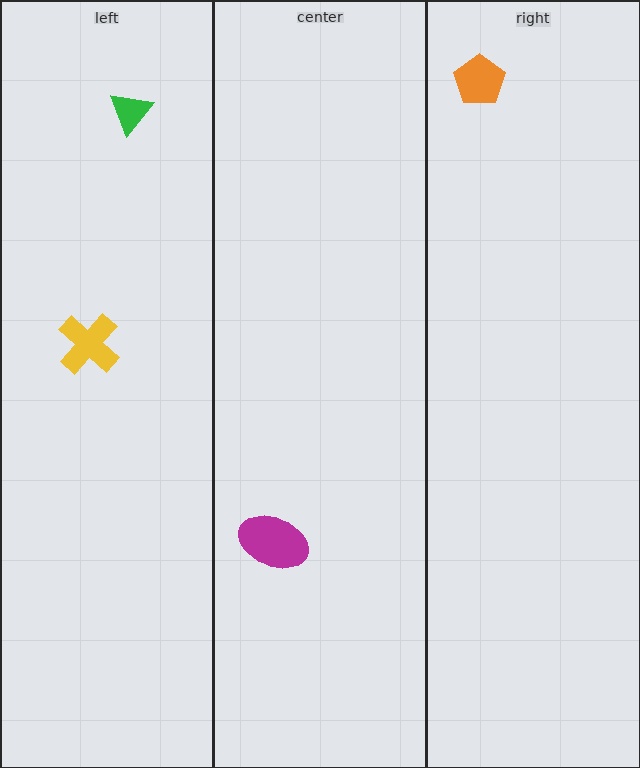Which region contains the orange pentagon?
The right region.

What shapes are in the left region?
The yellow cross, the green triangle.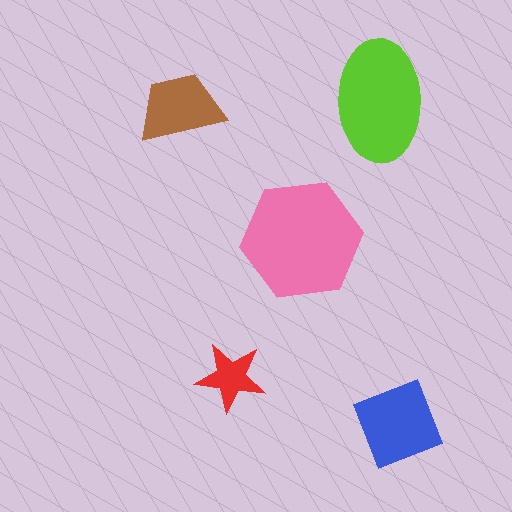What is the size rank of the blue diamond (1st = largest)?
3rd.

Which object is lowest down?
The blue diamond is bottommost.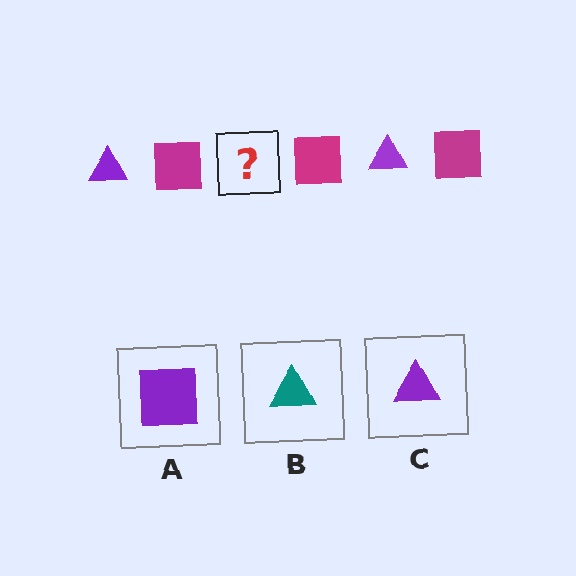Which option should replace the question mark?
Option C.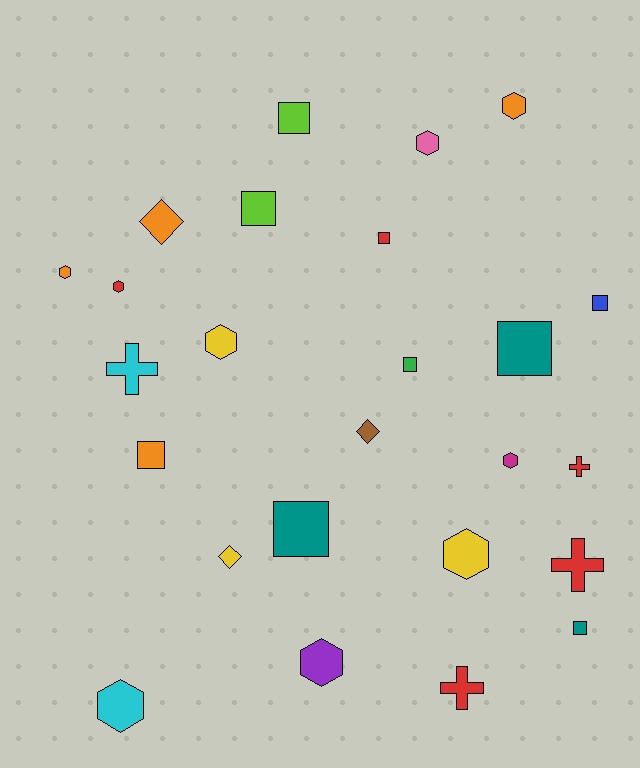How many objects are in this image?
There are 25 objects.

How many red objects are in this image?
There are 5 red objects.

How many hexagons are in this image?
There are 9 hexagons.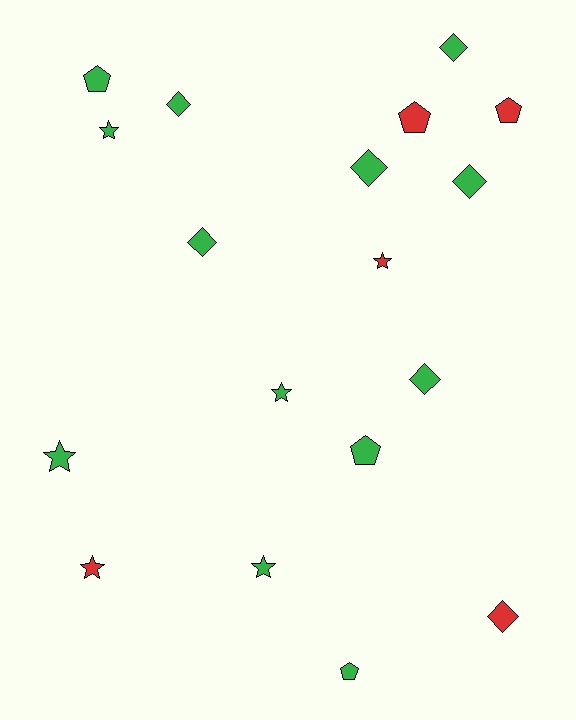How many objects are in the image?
There are 18 objects.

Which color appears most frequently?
Green, with 13 objects.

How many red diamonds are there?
There is 1 red diamond.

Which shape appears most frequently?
Diamond, with 7 objects.